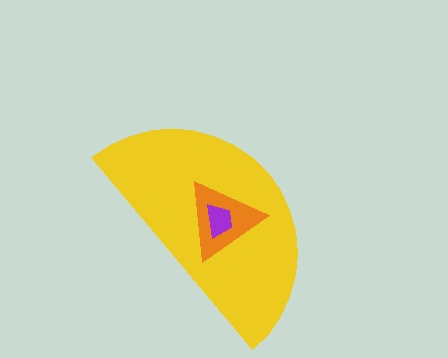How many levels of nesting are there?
3.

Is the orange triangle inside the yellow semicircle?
Yes.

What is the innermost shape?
The purple trapezoid.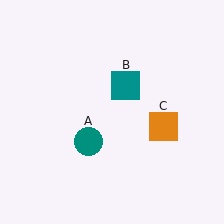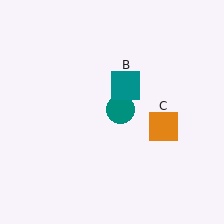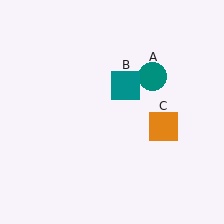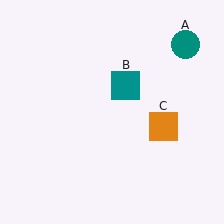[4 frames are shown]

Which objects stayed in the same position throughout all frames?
Teal square (object B) and orange square (object C) remained stationary.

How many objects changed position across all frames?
1 object changed position: teal circle (object A).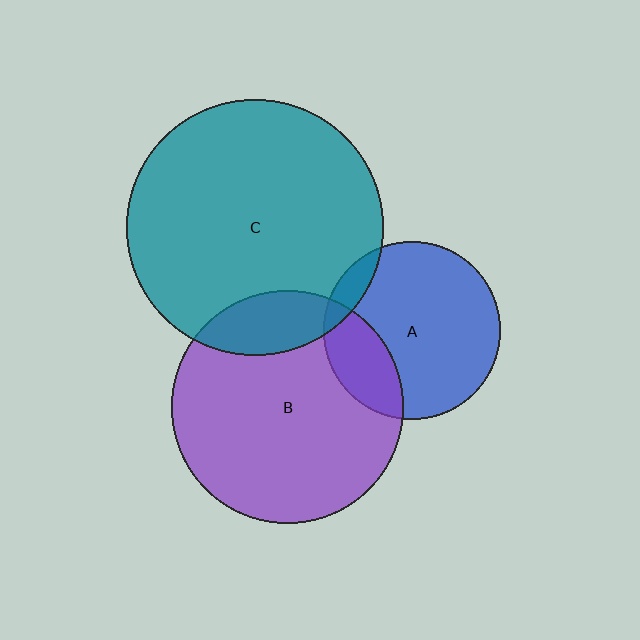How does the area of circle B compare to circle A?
Approximately 1.7 times.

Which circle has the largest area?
Circle C (teal).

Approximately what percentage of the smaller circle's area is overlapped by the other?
Approximately 10%.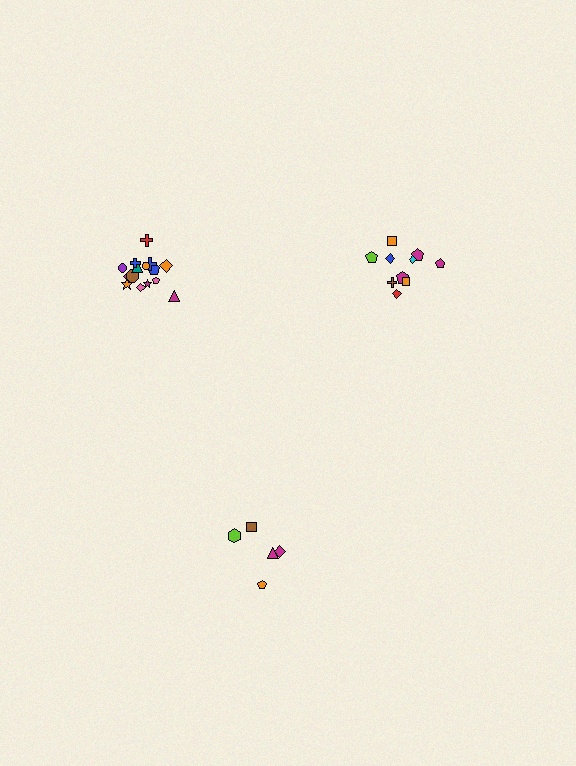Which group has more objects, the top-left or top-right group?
The top-left group.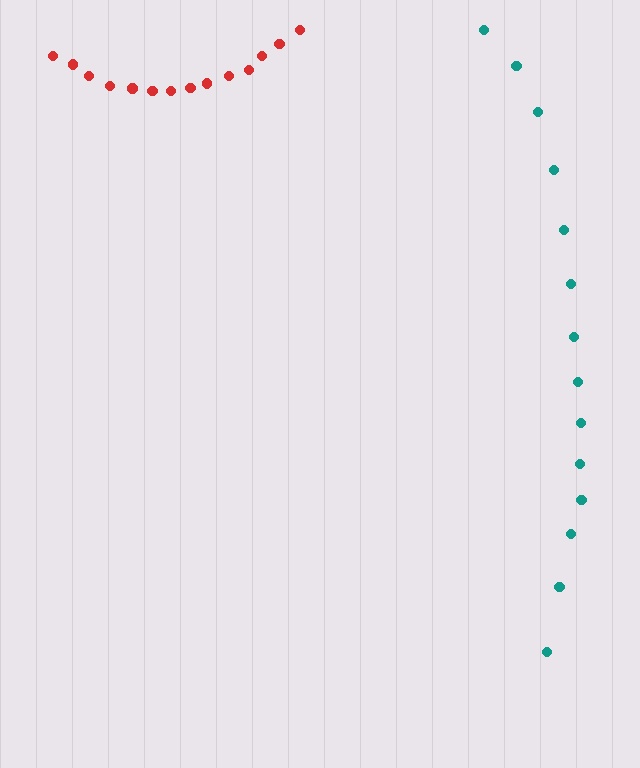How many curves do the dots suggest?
There are 2 distinct paths.